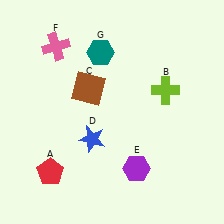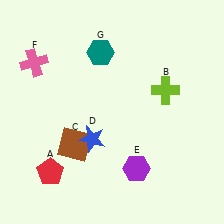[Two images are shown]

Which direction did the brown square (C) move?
The brown square (C) moved down.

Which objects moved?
The objects that moved are: the brown square (C), the pink cross (F).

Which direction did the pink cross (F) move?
The pink cross (F) moved left.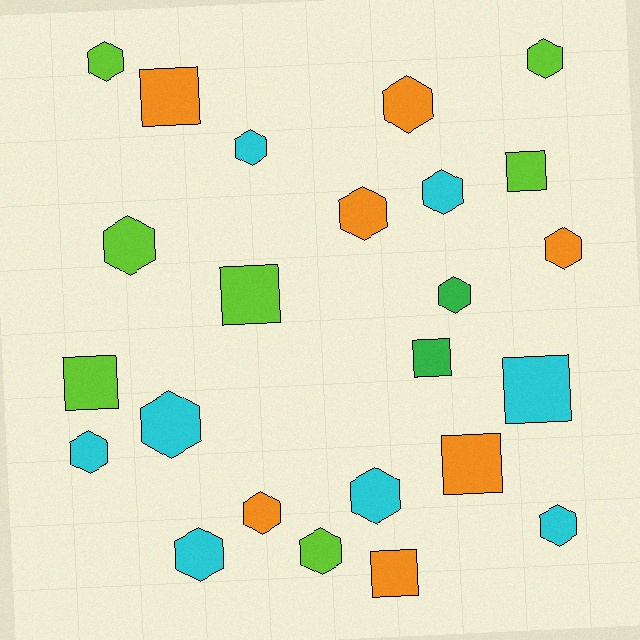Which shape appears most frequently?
Hexagon, with 16 objects.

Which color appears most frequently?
Cyan, with 8 objects.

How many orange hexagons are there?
There are 4 orange hexagons.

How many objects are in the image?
There are 24 objects.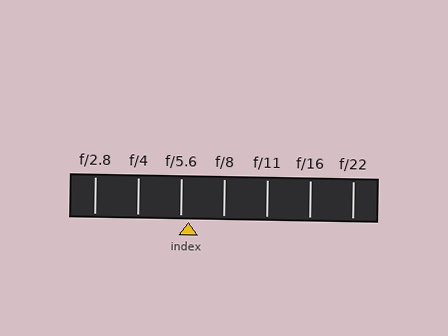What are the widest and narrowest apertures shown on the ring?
The widest aperture shown is f/2.8 and the narrowest is f/22.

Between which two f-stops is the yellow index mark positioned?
The index mark is between f/5.6 and f/8.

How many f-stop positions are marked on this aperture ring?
There are 7 f-stop positions marked.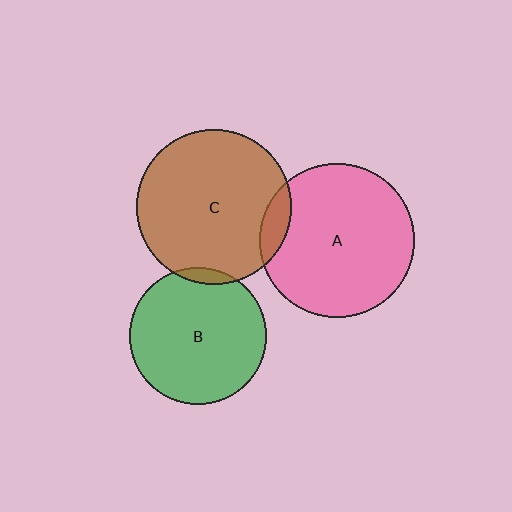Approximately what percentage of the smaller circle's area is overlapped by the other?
Approximately 5%.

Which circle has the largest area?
Circle C (brown).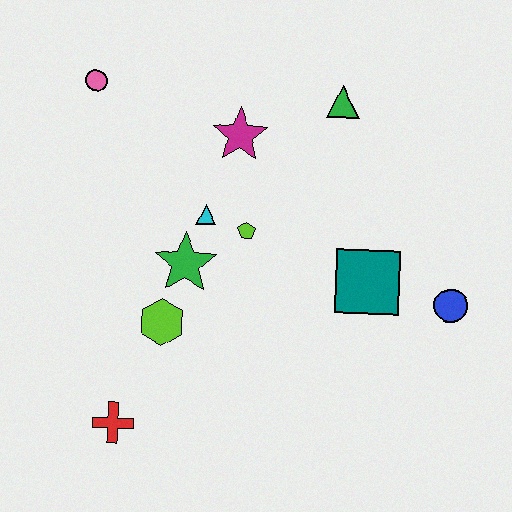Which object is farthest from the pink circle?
The blue circle is farthest from the pink circle.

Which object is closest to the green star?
The cyan triangle is closest to the green star.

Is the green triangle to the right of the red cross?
Yes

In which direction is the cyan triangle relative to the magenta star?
The cyan triangle is below the magenta star.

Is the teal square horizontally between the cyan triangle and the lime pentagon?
No